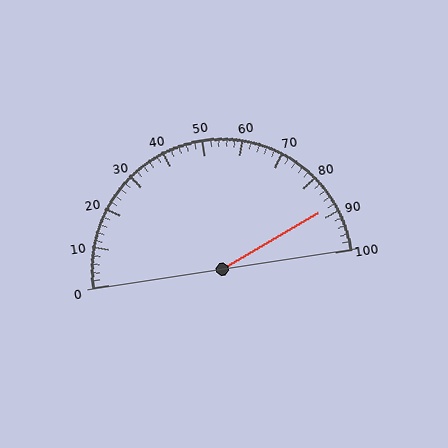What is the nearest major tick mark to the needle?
The nearest major tick mark is 90.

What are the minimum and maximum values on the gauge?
The gauge ranges from 0 to 100.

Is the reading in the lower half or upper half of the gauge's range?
The reading is in the upper half of the range (0 to 100).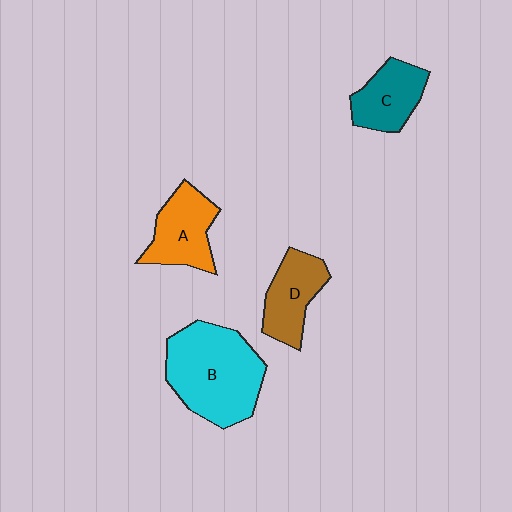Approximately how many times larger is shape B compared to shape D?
Approximately 1.9 times.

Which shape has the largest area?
Shape B (cyan).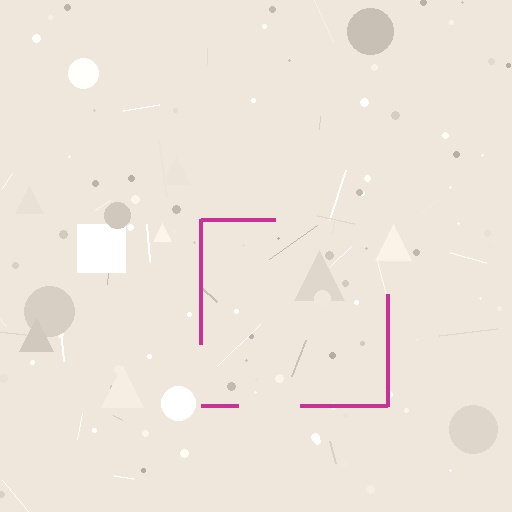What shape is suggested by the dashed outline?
The dashed outline suggests a square.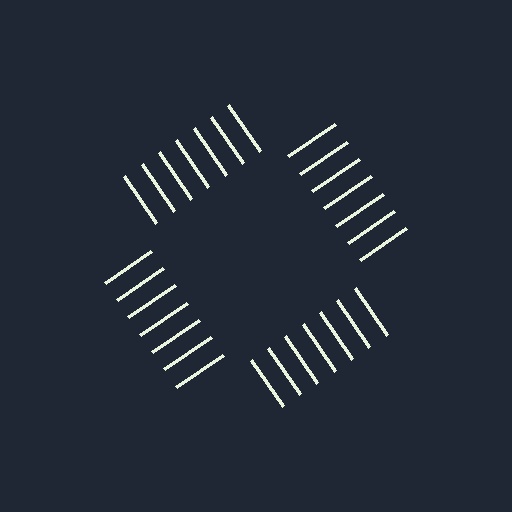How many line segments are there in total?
28 — 7 along each of the 4 edges.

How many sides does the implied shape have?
4 sides — the line-ends trace a square.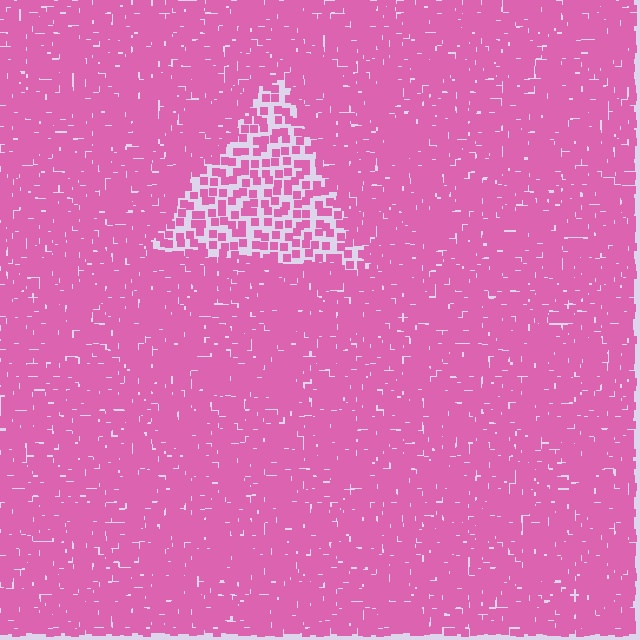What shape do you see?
I see a triangle.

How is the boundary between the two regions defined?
The boundary is defined by a change in element density (approximately 2.5x ratio). All elements are the same color, size, and shape.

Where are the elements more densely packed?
The elements are more densely packed outside the triangle boundary.